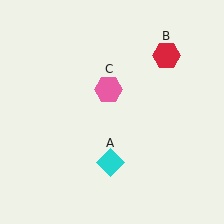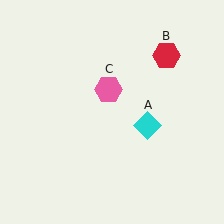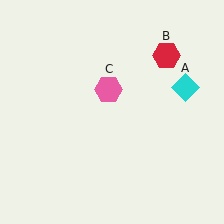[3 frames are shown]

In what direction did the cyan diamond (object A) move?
The cyan diamond (object A) moved up and to the right.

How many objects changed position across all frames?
1 object changed position: cyan diamond (object A).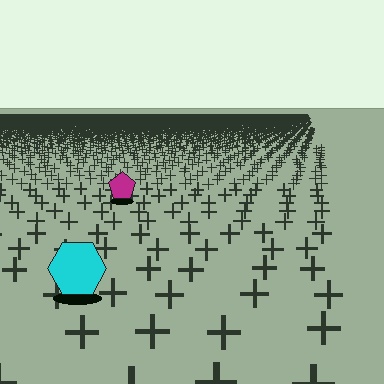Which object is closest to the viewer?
The cyan hexagon is closest. The texture marks near it are larger and more spread out.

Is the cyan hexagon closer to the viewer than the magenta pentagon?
Yes. The cyan hexagon is closer — you can tell from the texture gradient: the ground texture is coarser near it.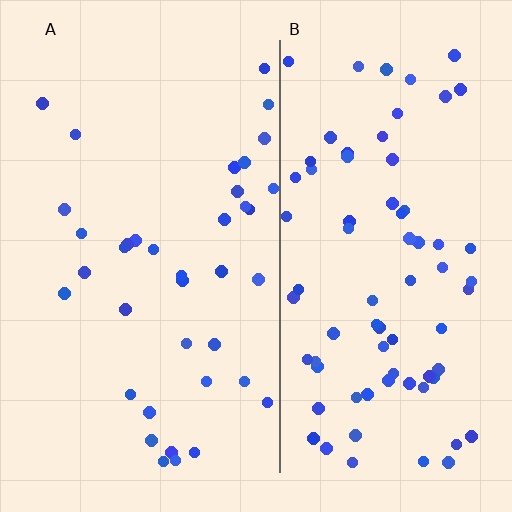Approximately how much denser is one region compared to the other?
Approximately 2.0× — region B over region A.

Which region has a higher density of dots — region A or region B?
B (the right).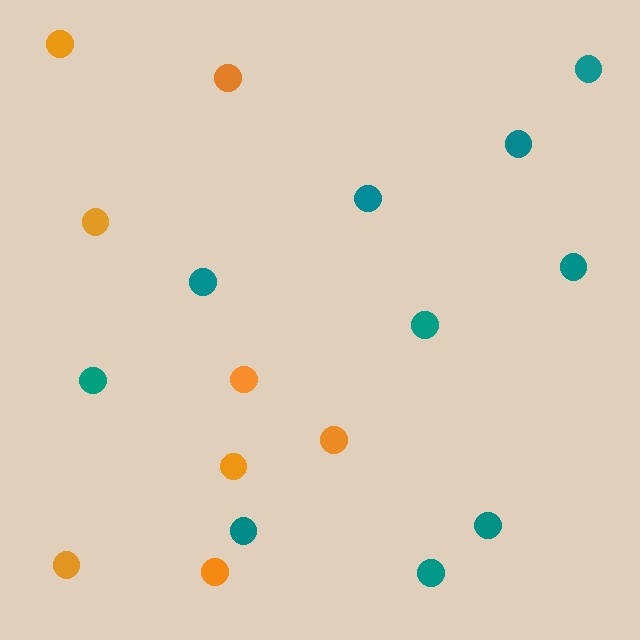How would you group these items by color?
There are 2 groups: one group of teal circles (10) and one group of orange circles (8).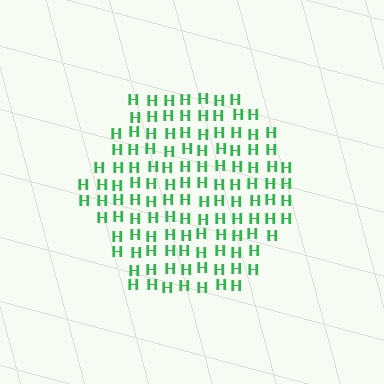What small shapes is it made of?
It is made of small letter H's.